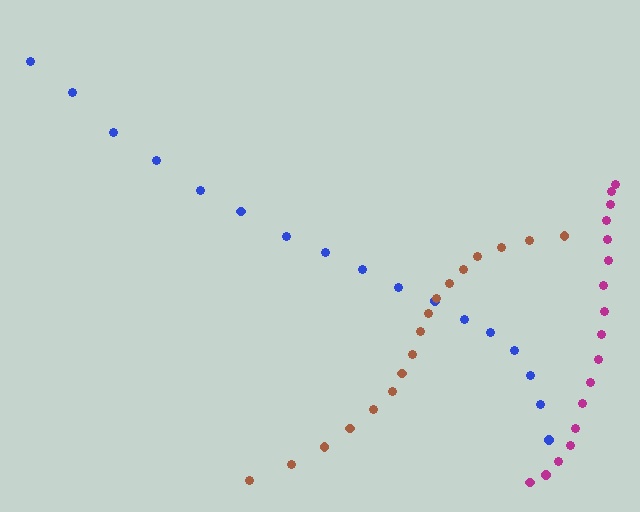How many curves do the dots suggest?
There are 3 distinct paths.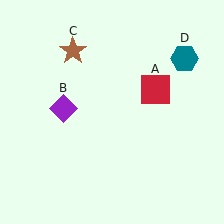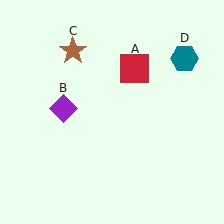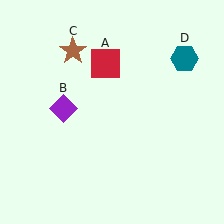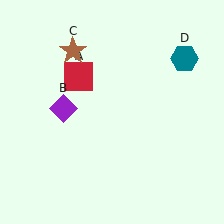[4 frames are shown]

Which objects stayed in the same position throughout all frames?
Purple diamond (object B) and brown star (object C) and teal hexagon (object D) remained stationary.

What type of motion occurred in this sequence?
The red square (object A) rotated counterclockwise around the center of the scene.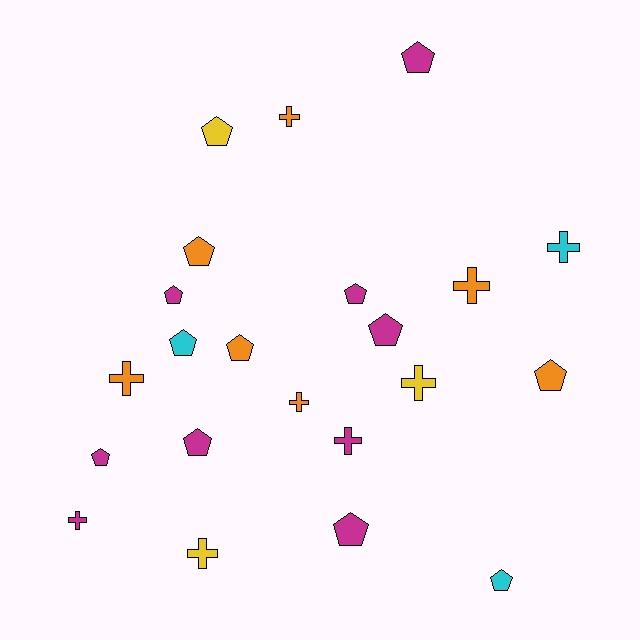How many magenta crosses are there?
There are 2 magenta crosses.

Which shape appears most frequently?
Pentagon, with 13 objects.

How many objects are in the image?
There are 22 objects.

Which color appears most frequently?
Magenta, with 9 objects.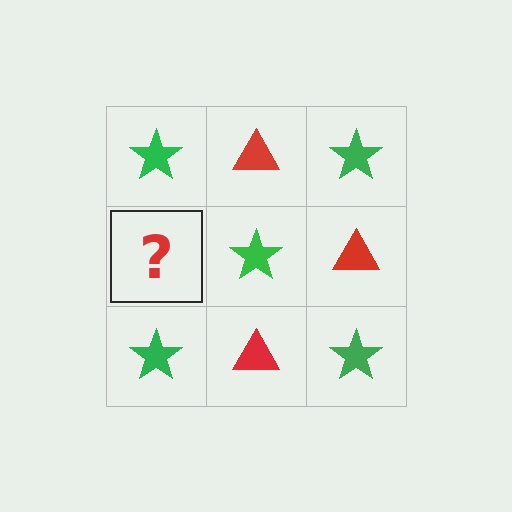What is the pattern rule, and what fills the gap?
The rule is that it alternates green star and red triangle in a checkerboard pattern. The gap should be filled with a red triangle.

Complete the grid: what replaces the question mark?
The question mark should be replaced with a red triangle.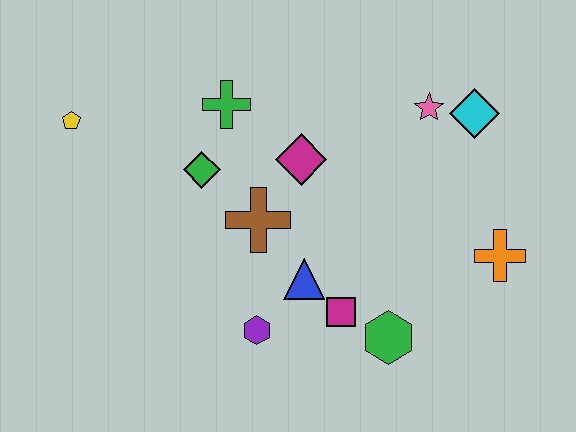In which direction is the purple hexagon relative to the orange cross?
The purple hexagon is to the left of the orange cross.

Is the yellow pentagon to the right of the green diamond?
No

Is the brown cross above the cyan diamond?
No